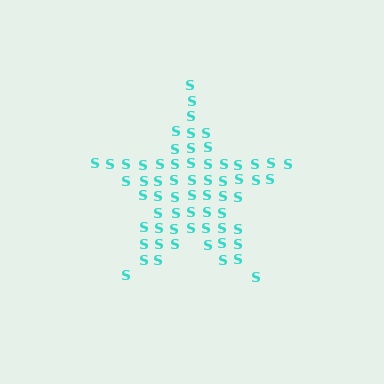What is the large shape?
The large shape is a star.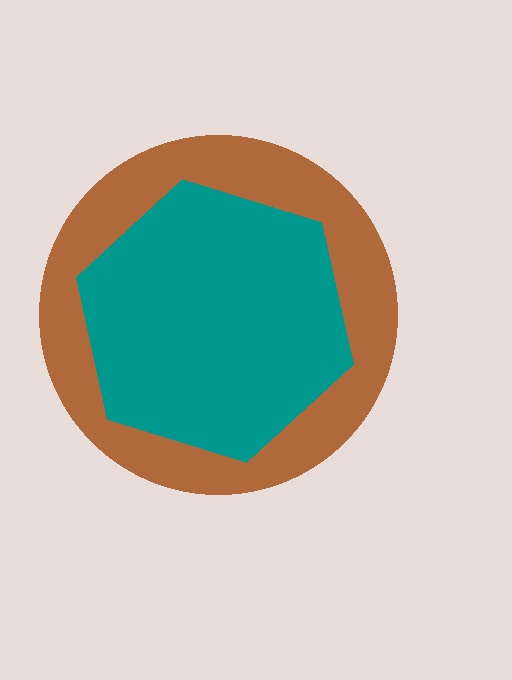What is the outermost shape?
The brown circle.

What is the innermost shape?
The teal hexagon.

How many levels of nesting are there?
2.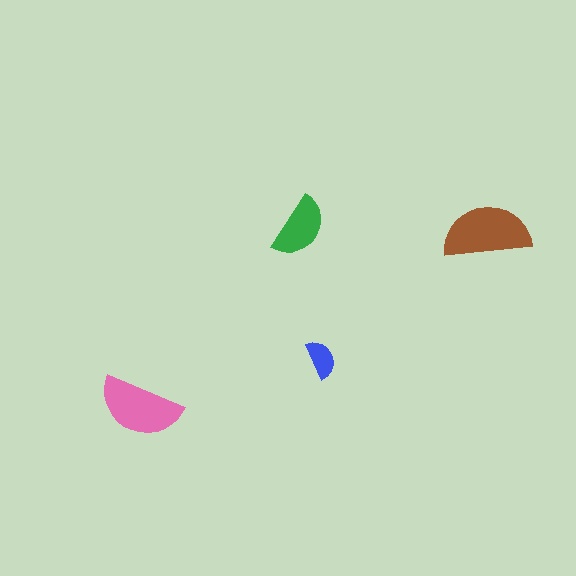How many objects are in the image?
There are 4 objects in the image.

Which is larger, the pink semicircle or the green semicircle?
The pink one.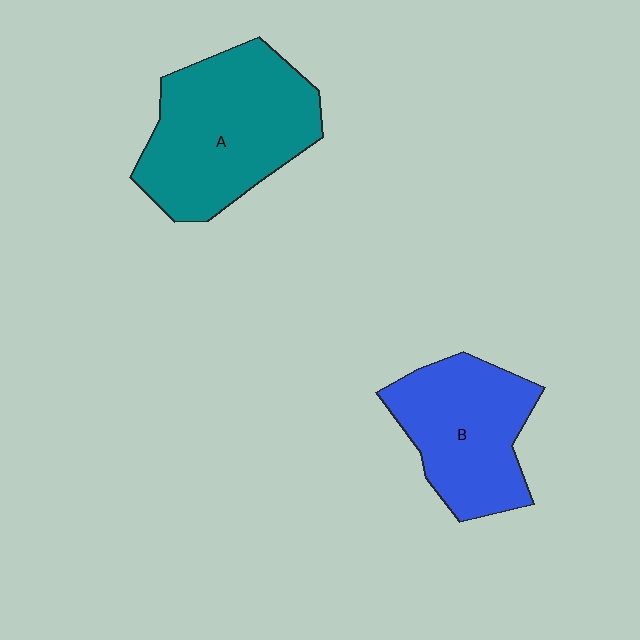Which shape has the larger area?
Shape A (teal).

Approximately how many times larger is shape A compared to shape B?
Approximately 1.3 times.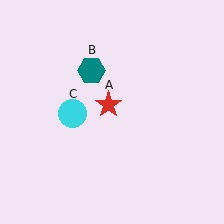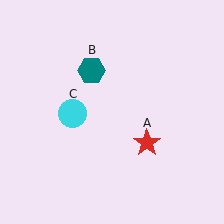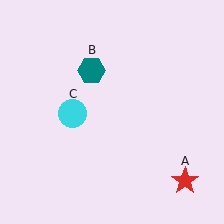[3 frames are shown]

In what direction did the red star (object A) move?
The red star (object A) moved down and to the right.